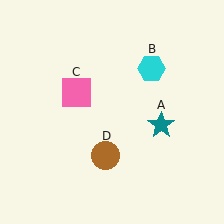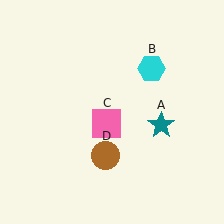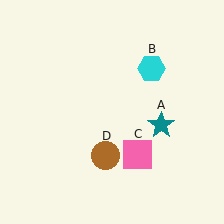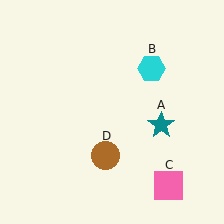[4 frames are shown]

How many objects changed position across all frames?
1 object changed position: pink square (object C).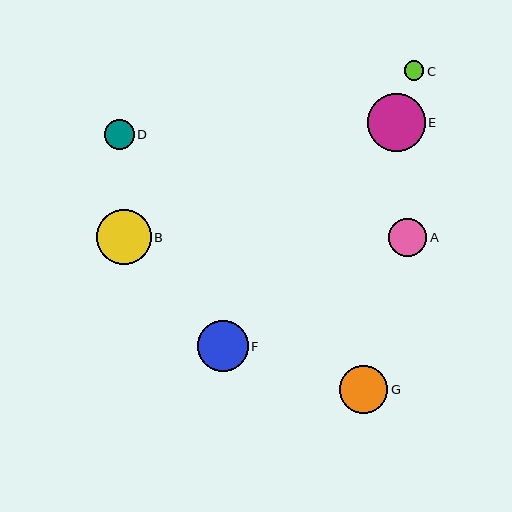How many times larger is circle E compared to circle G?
Circle E is approximately 1.2 times the size of circle G.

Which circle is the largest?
Circle E is the largest with a size of approximately 58 pixels.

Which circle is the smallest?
Circle C is the smallest with a size of approximately 19 pixels.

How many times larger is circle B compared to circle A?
Circle B is approximately 1.4 times the size of circle A.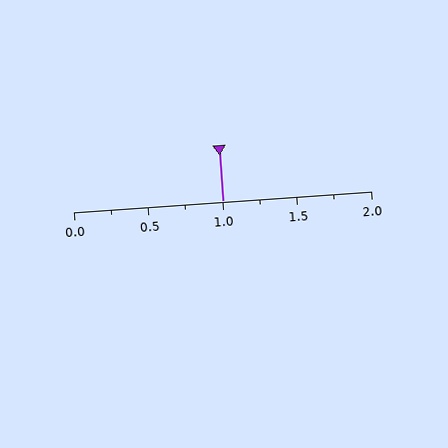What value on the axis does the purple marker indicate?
The marker indicates approximately 1.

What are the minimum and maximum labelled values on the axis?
The axis runs from 0.0 to 2.0.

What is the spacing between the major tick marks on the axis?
The major ticks are spaced 0.5 apart.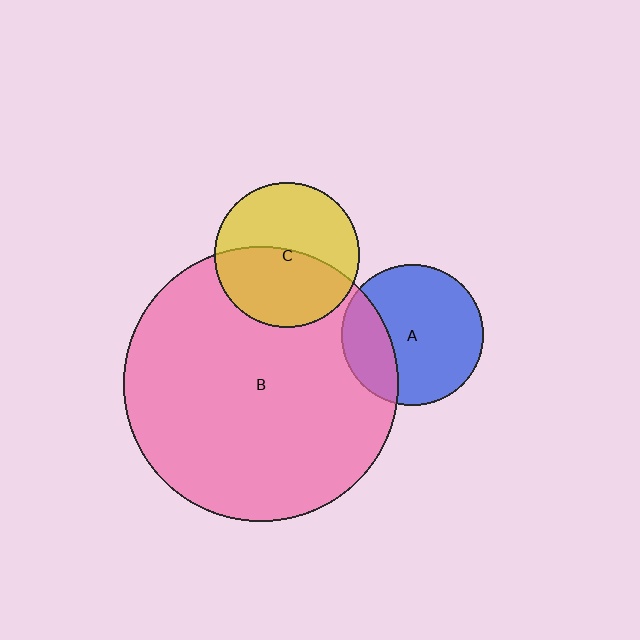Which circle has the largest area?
Circle B (pink).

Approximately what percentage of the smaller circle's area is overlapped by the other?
Approximately 25%.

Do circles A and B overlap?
Yes.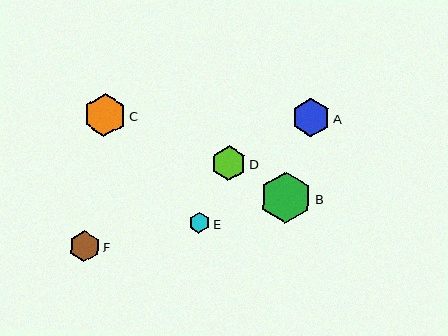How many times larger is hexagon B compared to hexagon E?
Hexagon B is approximately 2.5 times the size of hexagon E.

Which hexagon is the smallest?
Hexagon E is the smallest with a size of approximately 21 pixels.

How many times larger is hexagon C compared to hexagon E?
Hexagon C is approximately 2.1 times the size of hexagon E.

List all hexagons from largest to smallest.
From largest to smallest: B, C, A, D, F, E.